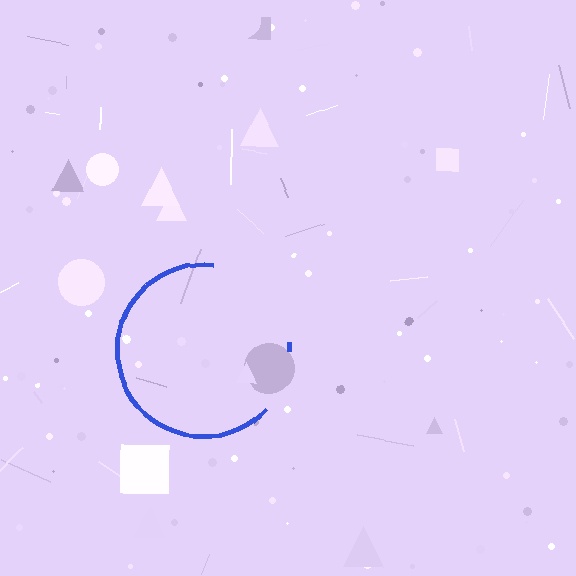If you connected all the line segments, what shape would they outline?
They would outline a circle.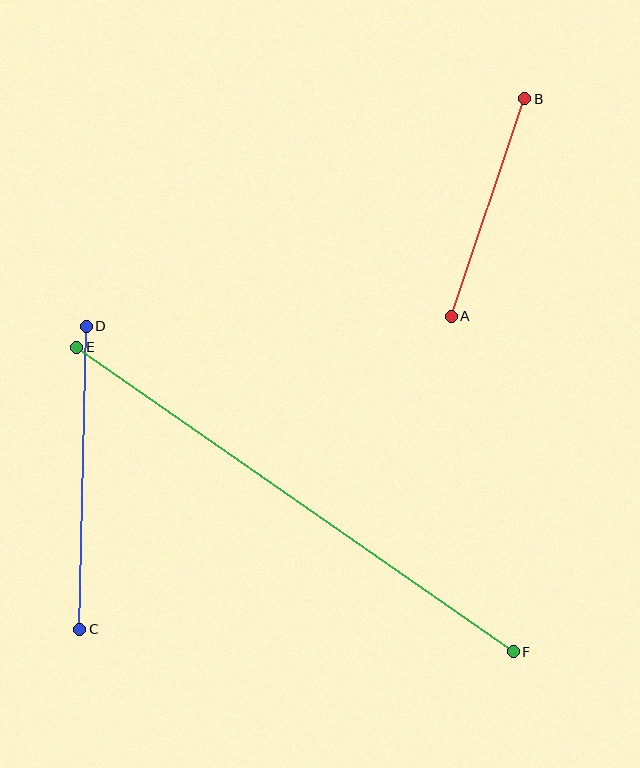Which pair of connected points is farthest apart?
Points E and F are farthest apart.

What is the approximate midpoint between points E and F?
The midpoint is at approximately (295, 500) pixels.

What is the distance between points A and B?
The distance is approximately 229 pixels.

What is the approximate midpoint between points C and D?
The midpoint is at approximately (83, 478) pixels.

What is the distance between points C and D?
The distance is approximately 303 pixels.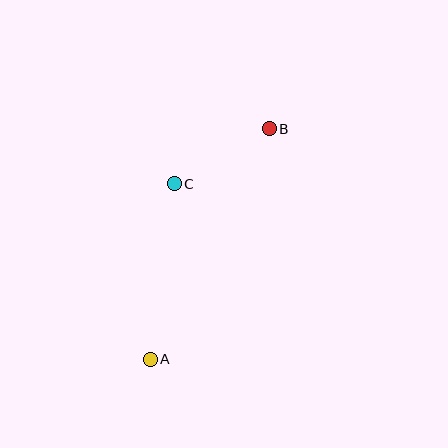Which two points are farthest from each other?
Points A and B are farthest from each other.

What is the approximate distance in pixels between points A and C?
The distance between A and C is approximately 177 pixels.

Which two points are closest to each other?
Points B and C are closest to each other.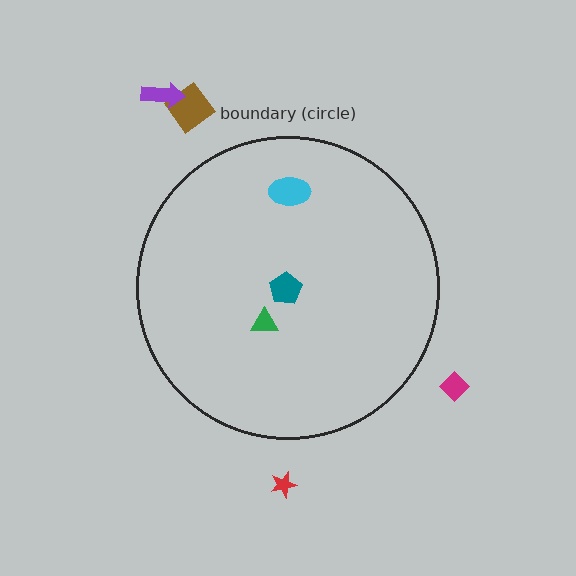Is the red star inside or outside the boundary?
Outside.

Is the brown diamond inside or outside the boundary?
Outside.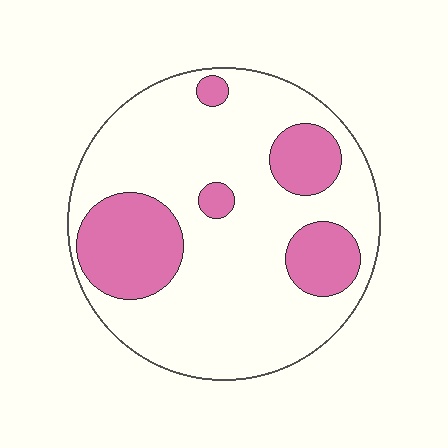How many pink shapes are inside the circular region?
5.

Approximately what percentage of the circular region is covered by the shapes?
Approximately 25%.